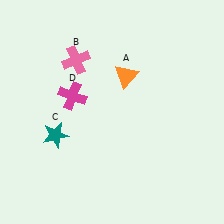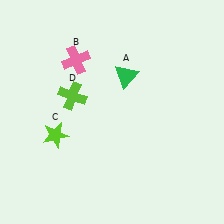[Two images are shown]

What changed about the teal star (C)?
In Image 1, C is teal. In Image 2, it changed to lime.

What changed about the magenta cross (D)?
In Image 1, D is magenta. In Image 2, it changed to lime.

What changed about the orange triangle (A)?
In Image 1, A is orange. In Image 2, it changed to green.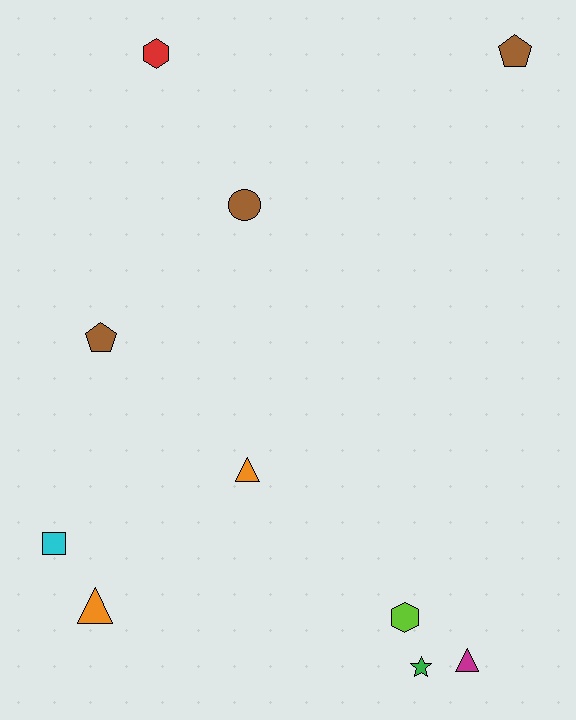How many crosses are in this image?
There are no crosses.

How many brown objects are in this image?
There are 3 brown objects.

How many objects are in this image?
There are 10 objects.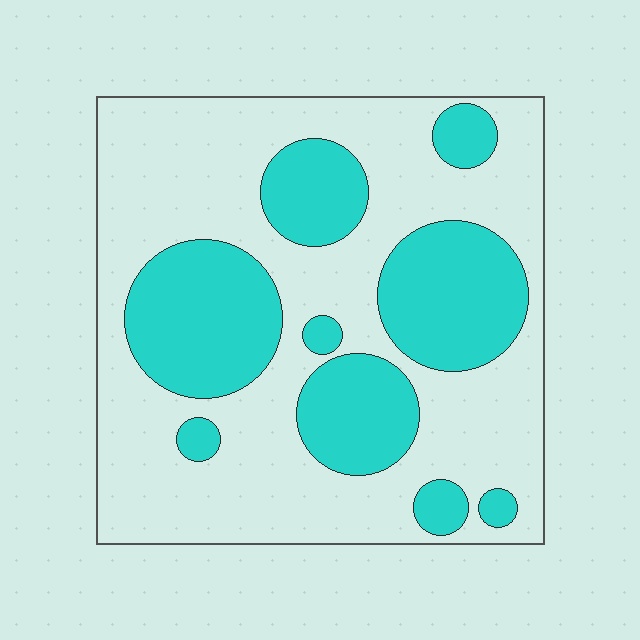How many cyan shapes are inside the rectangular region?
9.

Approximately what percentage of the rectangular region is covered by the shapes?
Approximately 35%.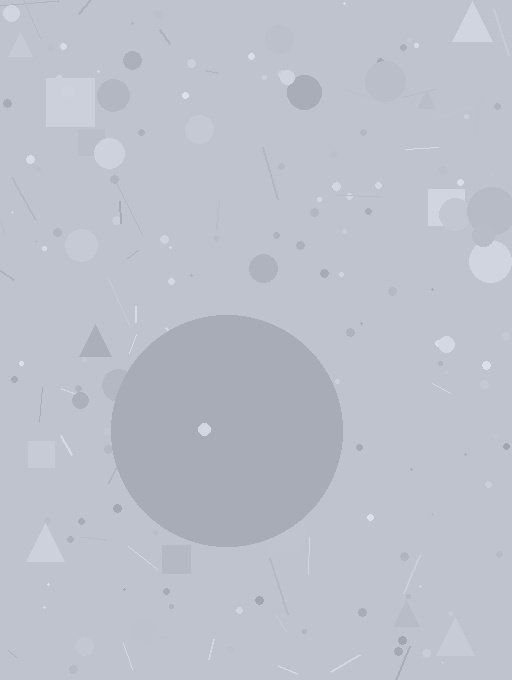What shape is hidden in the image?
A circle is hidden in the image.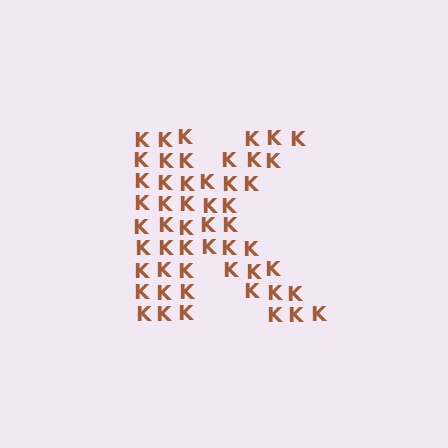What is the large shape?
The large shape is the letter K.